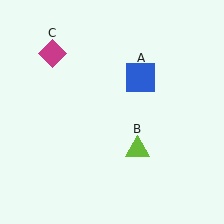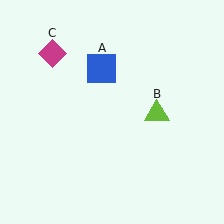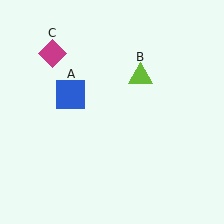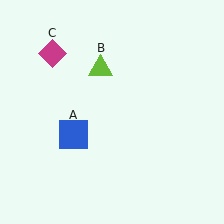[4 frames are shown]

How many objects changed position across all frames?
2 objects changed position: blue square (object A), lime triangle (object B).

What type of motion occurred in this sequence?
The blue square (object A), lime triangle (object B) rotated counterclockwise around the center of the scene.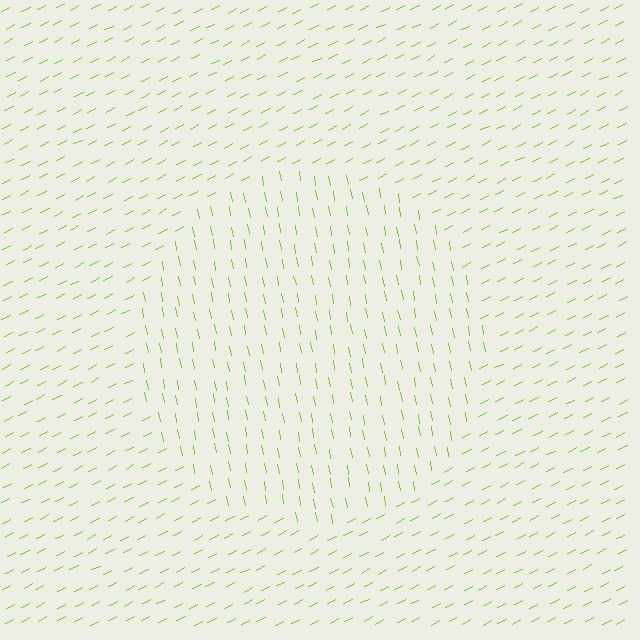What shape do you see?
I see a circle.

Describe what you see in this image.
The image is filled with small lime line segments. A circle region in the image has lines oriented differently from the surrounding lines, creating a visible texture boundary.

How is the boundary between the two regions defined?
The boundary is defined purely by a change in line orientation (approximately 73 degrees difference). All lines are the same color and thickness.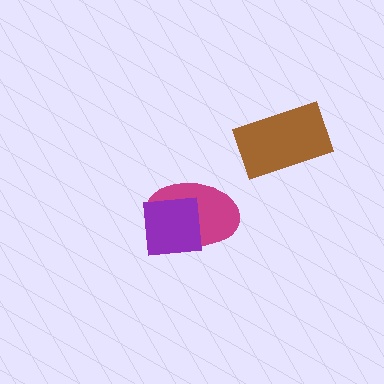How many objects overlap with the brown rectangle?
0 objects overlap with the brown rectangle.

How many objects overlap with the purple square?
1 object overlaps with the purple square.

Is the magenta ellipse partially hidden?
Yes, it is partially covered by another shape.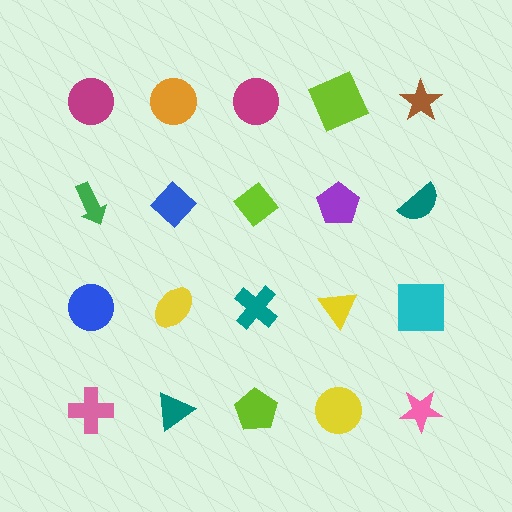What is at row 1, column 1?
A magenta circle.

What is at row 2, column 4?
A purple pentagon.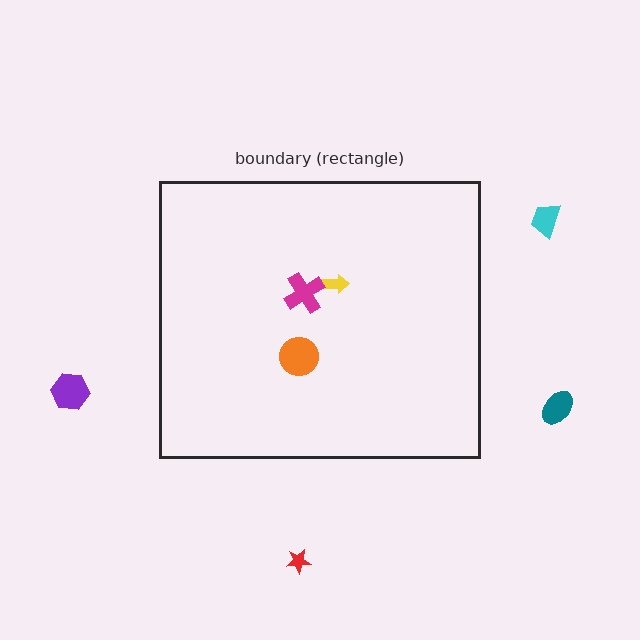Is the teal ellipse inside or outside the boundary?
Outside.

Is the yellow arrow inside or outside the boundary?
Inside.